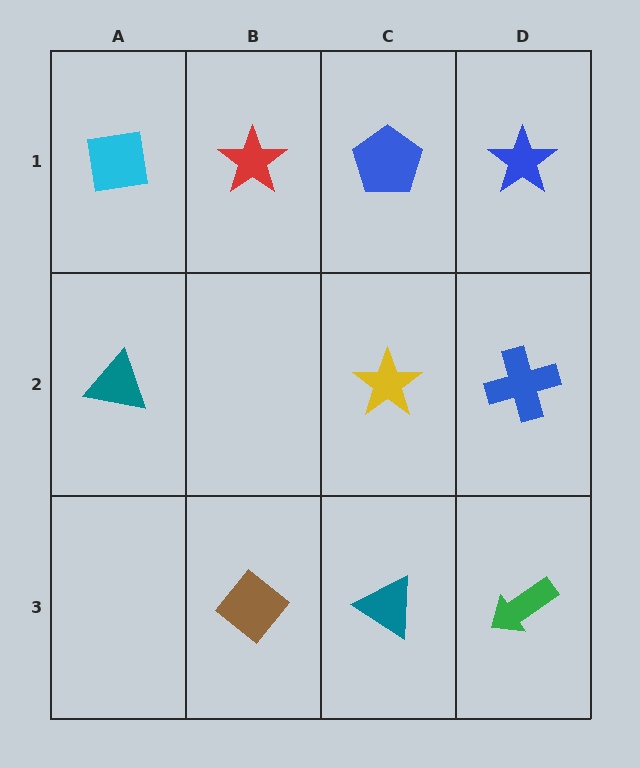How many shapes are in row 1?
4 shapes.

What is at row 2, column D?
A blue cross.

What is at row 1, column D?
A blue star.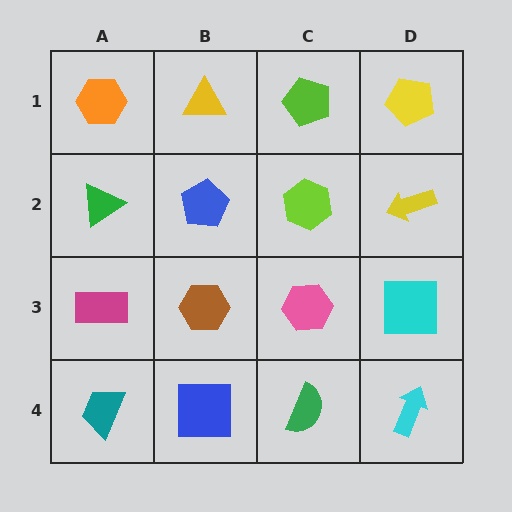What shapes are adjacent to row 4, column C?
A pink hexagon (row 3, column C), a blue square (row 4, column B), a cyan arrow (row 4, column D).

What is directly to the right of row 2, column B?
A lime hexagon.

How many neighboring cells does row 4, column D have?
2.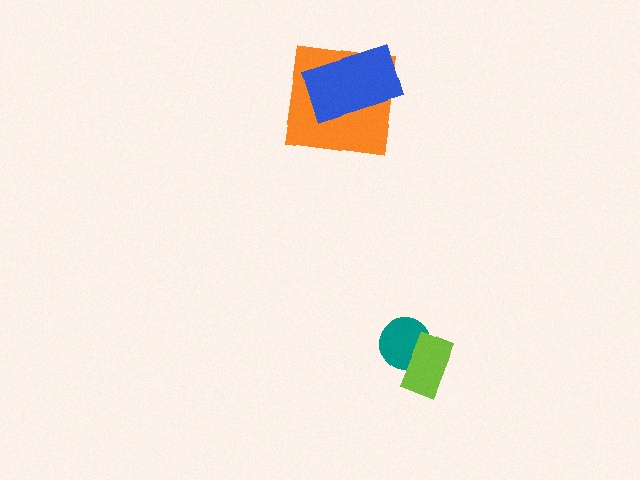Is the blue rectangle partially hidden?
No, no other shape covers it.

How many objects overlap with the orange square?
1 object overlaps with the orange square.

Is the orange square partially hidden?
Yes, it is partially covered by another shape.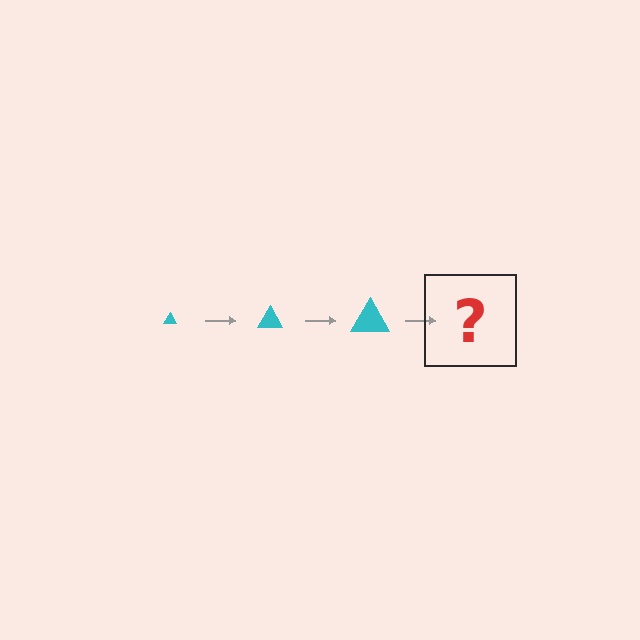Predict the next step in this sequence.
The next step is a cyan triangle, larger than the previous one.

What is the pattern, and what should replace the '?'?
The pattern is that the triangle gets progressively larger each step. The '?' should be a cyan triangle, larger than the previous one.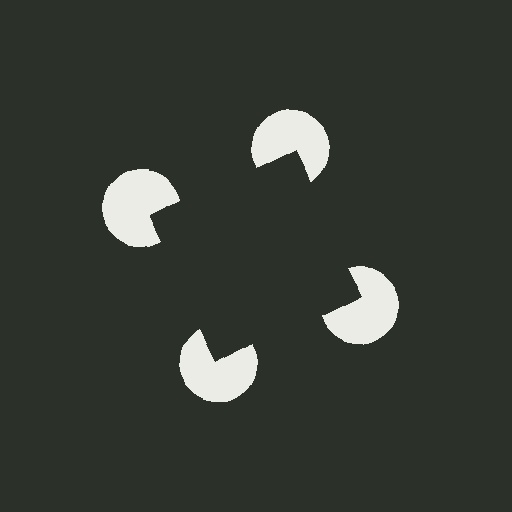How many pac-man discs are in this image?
There are 4 — one at each vertex of the illusory square.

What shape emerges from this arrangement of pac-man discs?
An illusory square — its edges are inferred from the aligned wedge cuts in the pac-man discs, not physically drawn.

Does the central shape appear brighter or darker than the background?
It typically appears slightly darker than the background, even though no actual brightness change is drawn.